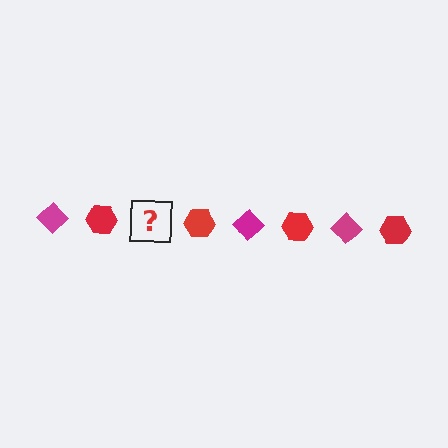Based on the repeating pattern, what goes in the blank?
The blank should be a magenta diamond.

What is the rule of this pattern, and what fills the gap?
The rule is that the pattern alternates between magenta diamond and red hexagon. The gap should be filled with a magenta diamond.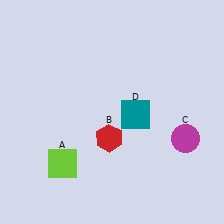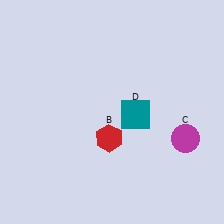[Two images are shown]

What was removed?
The lime square (A) was removed in Image 2.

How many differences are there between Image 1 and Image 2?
There is 1 difference between the two images.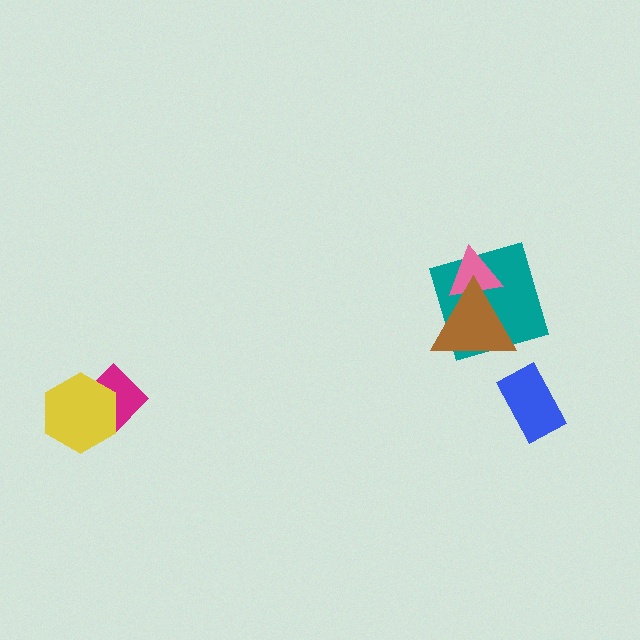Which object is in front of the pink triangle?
The brown triangle is in front of the pink triangle.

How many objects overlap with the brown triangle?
2 objects overlap with the brown triangle.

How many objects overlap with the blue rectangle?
0 objects overlap with the blue rectangle.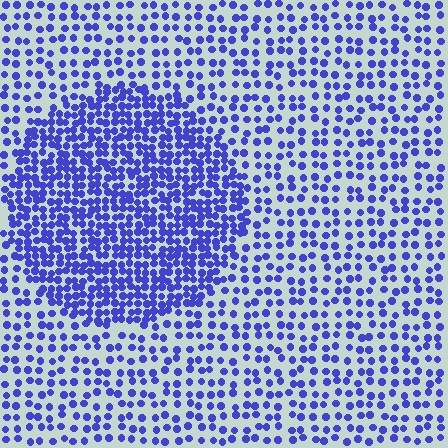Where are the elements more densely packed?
The elements are more densely packed inside the circle boundary.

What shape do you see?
I see a circle.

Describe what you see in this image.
The image contains small blue elements arranged at two different densities. A circle-shaped region is visible where the elements are more densely packed than the surrounding area.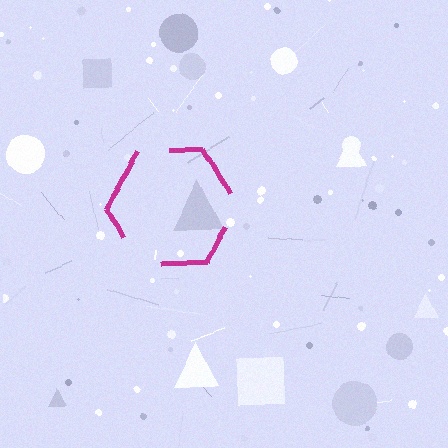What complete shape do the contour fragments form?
The contour fragments form a hexagon.